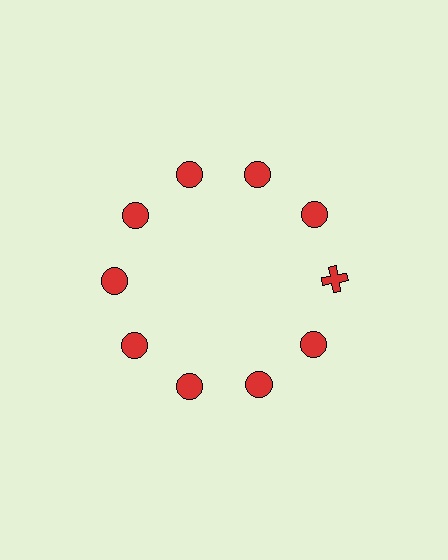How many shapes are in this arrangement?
There are 10 shapes arranged in a ring pattern.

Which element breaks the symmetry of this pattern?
The red cross at roughly the 3 o'clock position breaks the symmetry. All other shapes are red circles.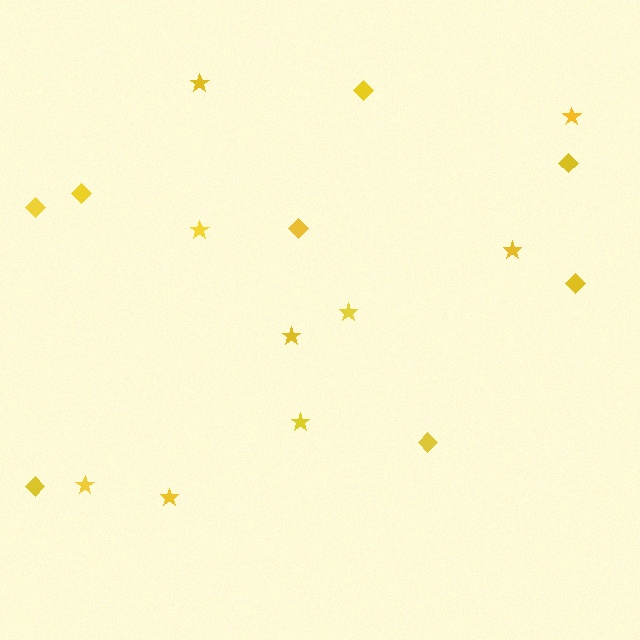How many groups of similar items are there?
There are 2 groups: one group of stars (9) and one group of diamonds (8).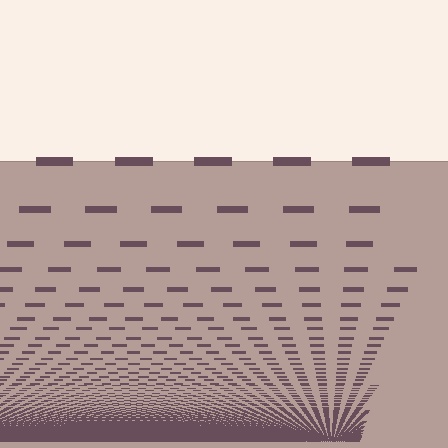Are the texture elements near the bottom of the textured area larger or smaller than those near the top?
Smaller. The gradient is inverted — elements near the bottom are smaller and denser.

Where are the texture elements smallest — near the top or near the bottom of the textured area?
Near the bottom.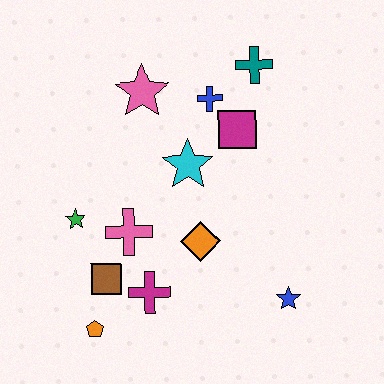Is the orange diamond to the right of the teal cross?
No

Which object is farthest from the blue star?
The pink star is farthest from the blue star.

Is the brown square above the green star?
No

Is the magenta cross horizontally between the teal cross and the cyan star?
No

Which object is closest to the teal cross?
The blue cross is closest to the teal cross.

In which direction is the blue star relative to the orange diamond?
The blue star is to the right of the orange diamond.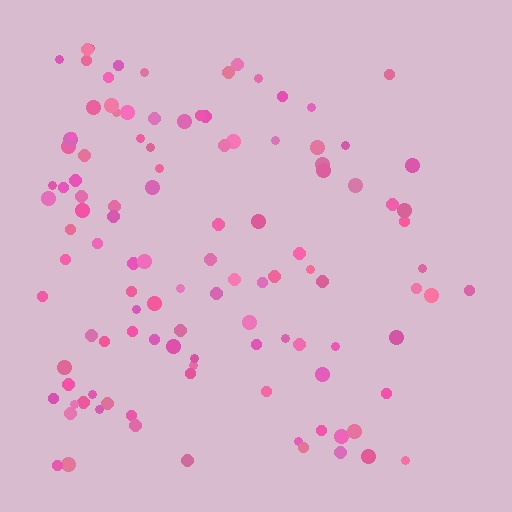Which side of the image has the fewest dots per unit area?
The right.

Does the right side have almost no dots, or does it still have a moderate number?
Still a moderate number, just noticeably fewer than the left.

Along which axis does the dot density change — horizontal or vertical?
Horizontal.